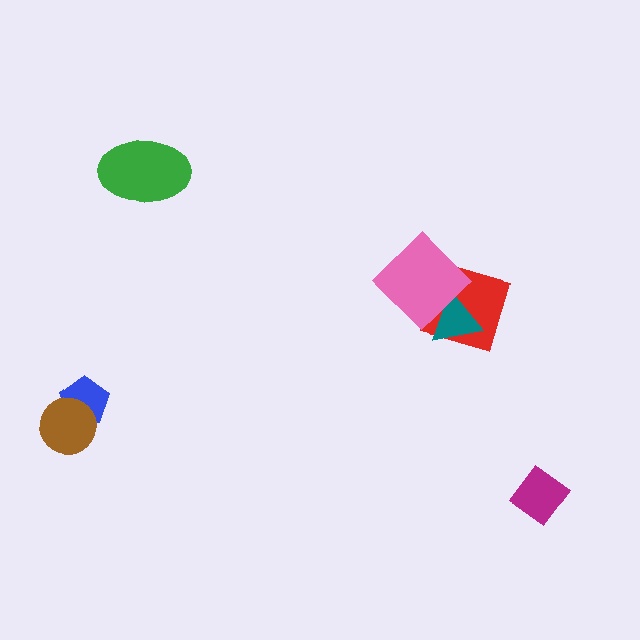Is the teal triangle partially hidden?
Yes, it is partially covered by another shape.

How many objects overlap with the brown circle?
1 object overlaps with the brown circle.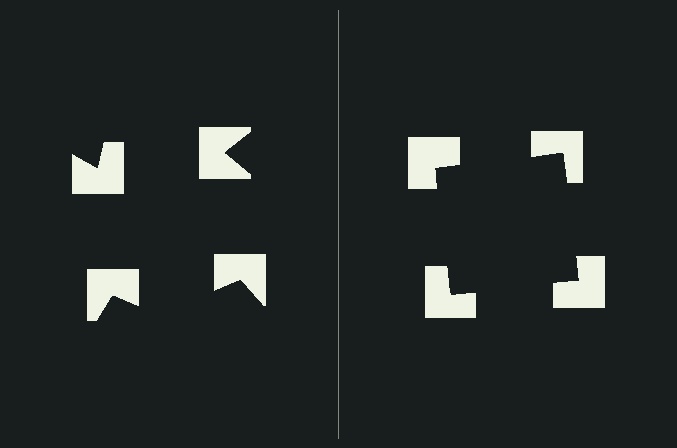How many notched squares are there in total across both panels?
8 — 4 on each side.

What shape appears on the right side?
An illusory square.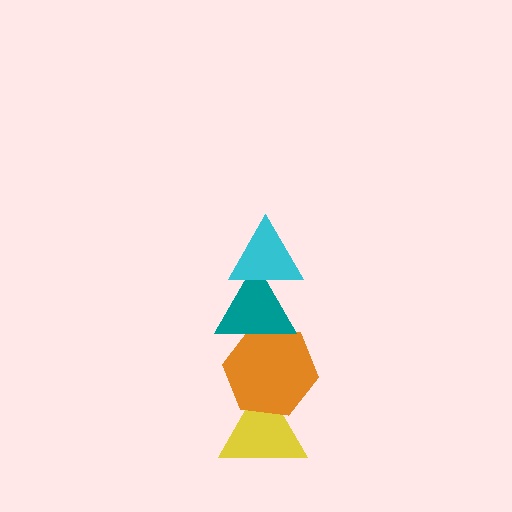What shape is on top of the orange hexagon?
The teal triangle is on top of the orange hexagon.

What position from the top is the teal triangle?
The teal triangle is 2nd from the top.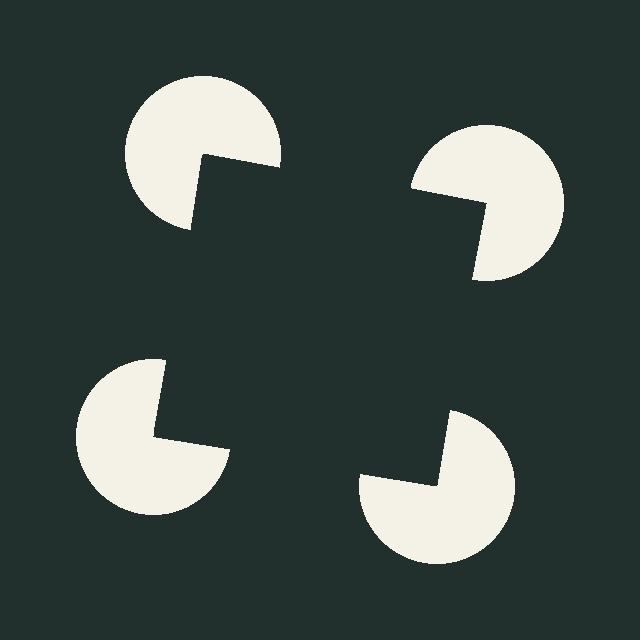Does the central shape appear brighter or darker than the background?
It typically appears slightly darker than the background, even though no actual brightness change is drawn.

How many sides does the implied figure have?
4 sides.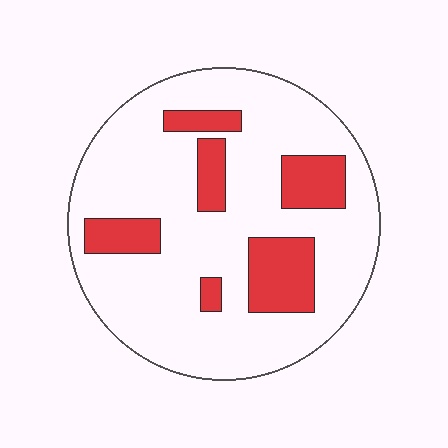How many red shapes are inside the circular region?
6.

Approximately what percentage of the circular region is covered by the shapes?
Approximately 20%.